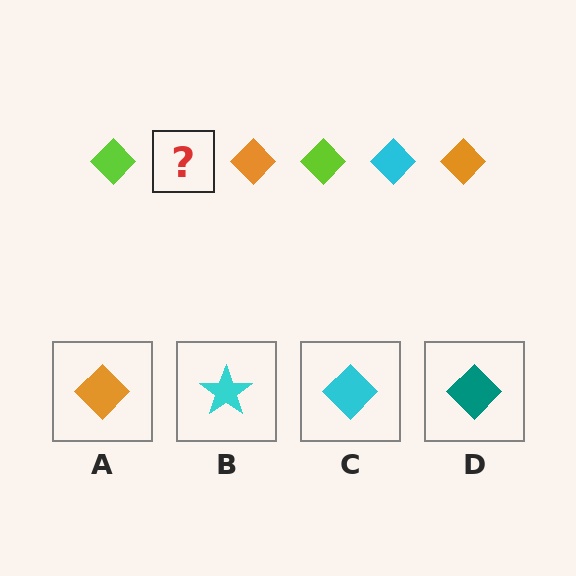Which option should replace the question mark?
Option C.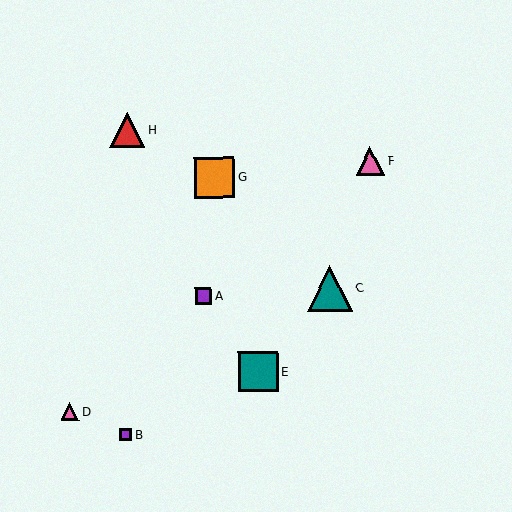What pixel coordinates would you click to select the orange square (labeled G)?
Click at (214, 178) to select the orange square G.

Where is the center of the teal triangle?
The center of the teal triangle is at (330, 289).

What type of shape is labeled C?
Shape C is a teal triangle.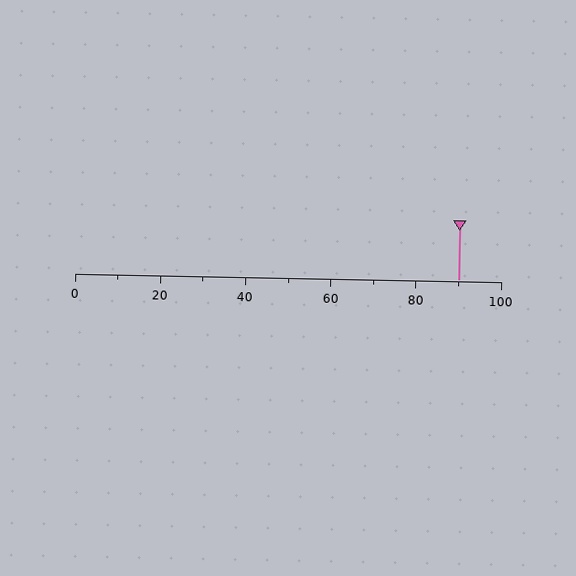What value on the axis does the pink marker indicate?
The marker indicates approximately 90.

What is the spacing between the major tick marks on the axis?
The major ticks are spaced 20 apart.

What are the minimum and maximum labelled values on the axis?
The axis runs from 0 to 100.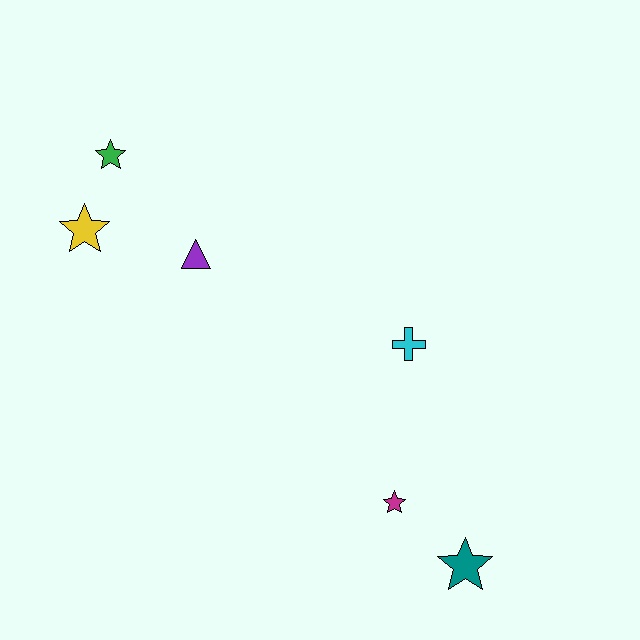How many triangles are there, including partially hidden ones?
There is 1 triangle.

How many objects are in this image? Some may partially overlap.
There are 6 objects.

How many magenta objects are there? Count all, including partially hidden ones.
There is 1 magenta object.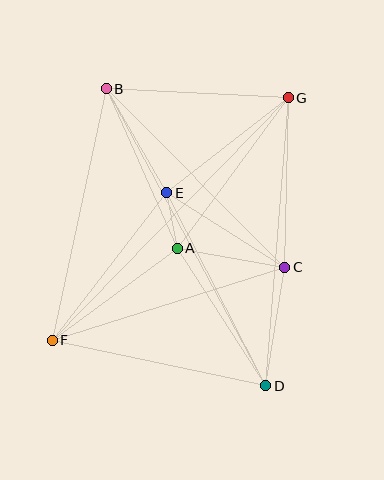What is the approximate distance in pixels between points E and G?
The distance between E and G is approximately 154 pixels.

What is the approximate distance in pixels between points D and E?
The distance between D and E is approximately 217 pixels.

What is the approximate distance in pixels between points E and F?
The distance between E and F is approximately 186 pixels.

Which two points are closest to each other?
Points A and E are closest to each other.